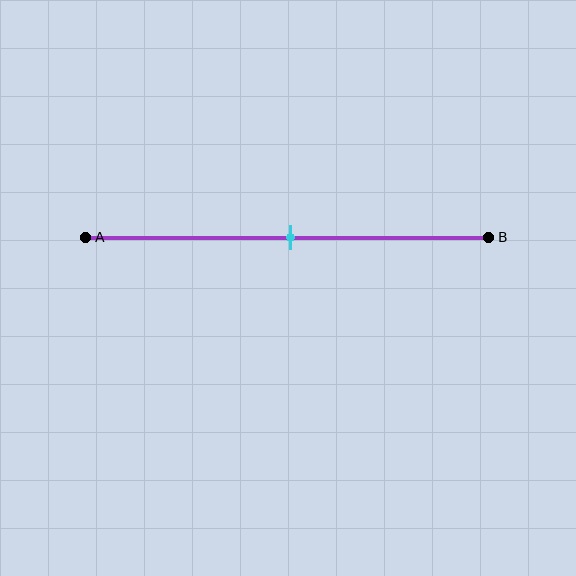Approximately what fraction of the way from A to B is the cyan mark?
The cyan mark is approximately 50% of the way from A to B.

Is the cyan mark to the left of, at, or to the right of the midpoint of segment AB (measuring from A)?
The cyan mark is approximately at the midpoint of segment AB.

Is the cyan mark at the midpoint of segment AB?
Yes, the mark is approximately at the midpoint.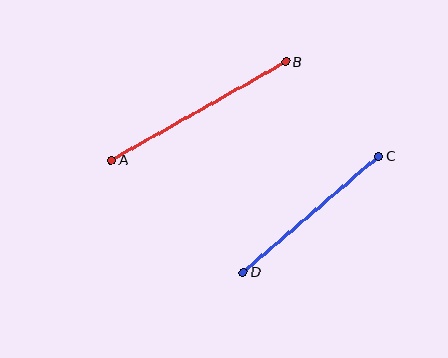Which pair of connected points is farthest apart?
Points A and B are farthest apart.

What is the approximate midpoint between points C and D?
The midpoint is at approximately (311, 214) pixels.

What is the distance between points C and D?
The distance is approximately 178 pixels.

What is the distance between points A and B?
The distance is approximately 200 pixels.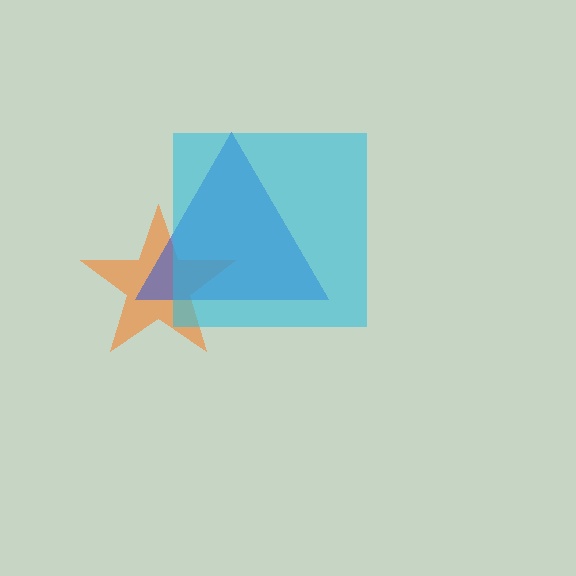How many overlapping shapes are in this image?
There are 3 overlapping shapes in the image.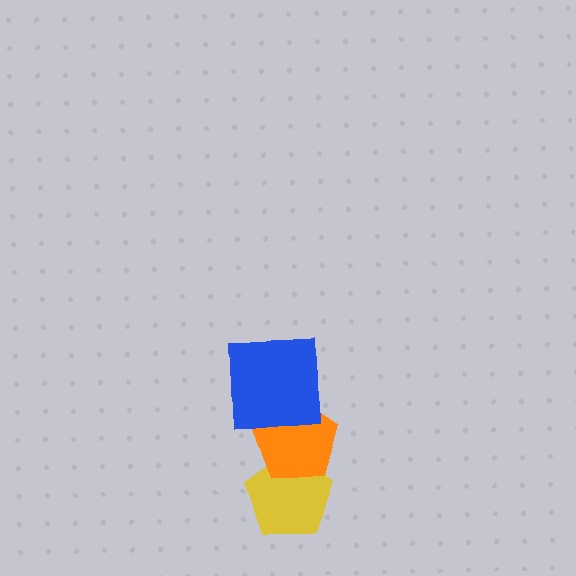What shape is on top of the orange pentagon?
The blue square is on top of the orange pentagon.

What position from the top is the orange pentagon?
The orange pentagon is 2nd from the top.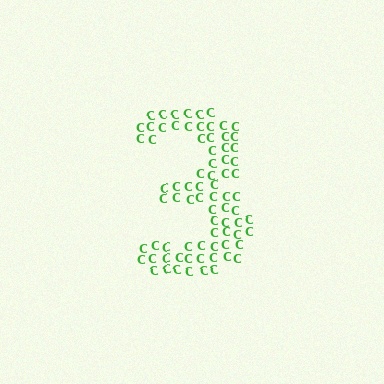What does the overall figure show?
The overall figure shows the digit 3.